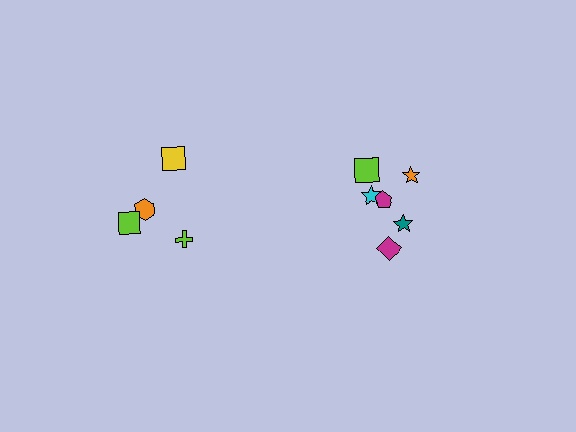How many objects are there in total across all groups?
There are 10 objects.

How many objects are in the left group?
There are 4 objects.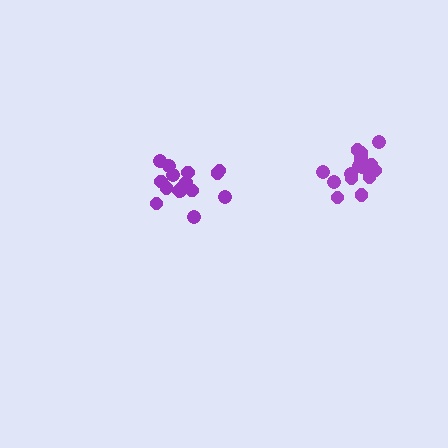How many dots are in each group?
Group 1: 17 dots, Group 2: 16 dots (33 total).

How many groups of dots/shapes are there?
There are 2 groups.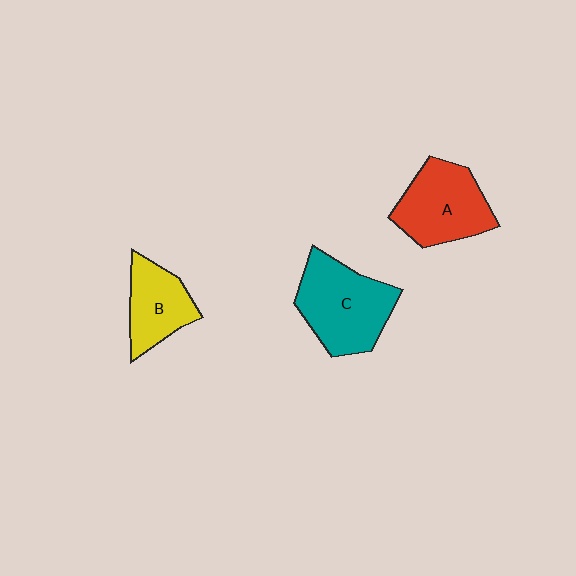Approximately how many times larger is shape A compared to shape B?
Approximately 1.3 times.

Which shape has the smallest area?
Shape B (yellow).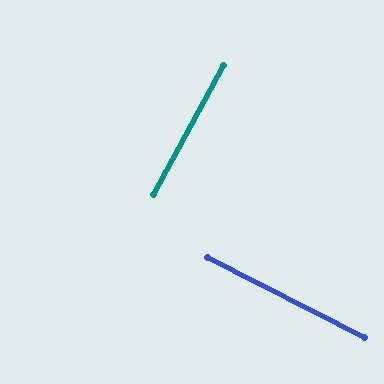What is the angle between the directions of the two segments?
Approximately 89 degrees.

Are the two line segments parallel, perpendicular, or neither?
Perpendicular — they meet at approximately 89°.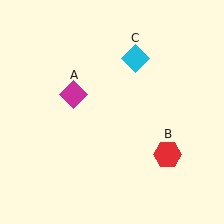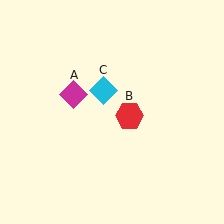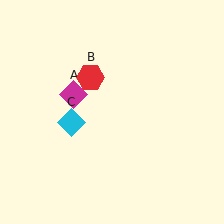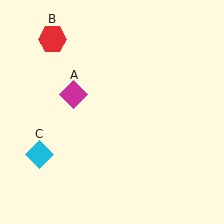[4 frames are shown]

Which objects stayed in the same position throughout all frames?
Magenta diamond (object A) remained stationary.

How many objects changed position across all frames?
2 objects changed position: red hexagon (object B), cyan diamond (object C).